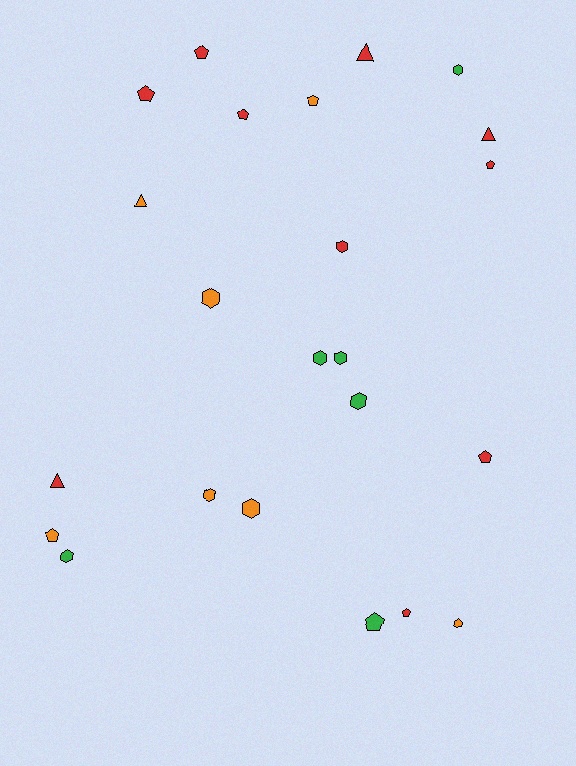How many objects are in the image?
There are 23 objects.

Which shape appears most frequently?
Hexagon, with 10 objects.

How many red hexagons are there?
There is 1 red hexagon.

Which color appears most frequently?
Red, with 10 objects.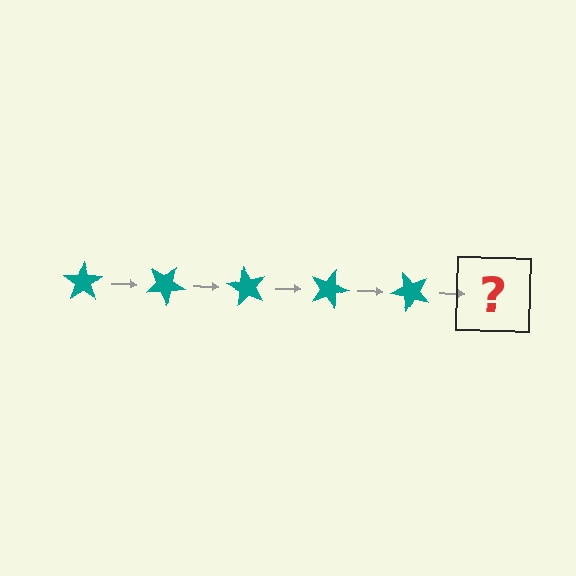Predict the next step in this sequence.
The next step is a teal star rotated 150 degrees.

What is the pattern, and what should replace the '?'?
The pattern is that the star rotates 30 degrees each step. The '?' should be a teal star rotated 150 degrees.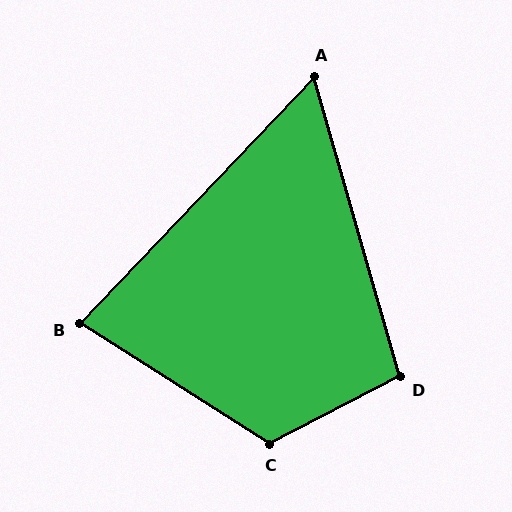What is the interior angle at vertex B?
Approximately 79 degrees (acute).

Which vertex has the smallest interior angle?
A, at approximately 60 degrees.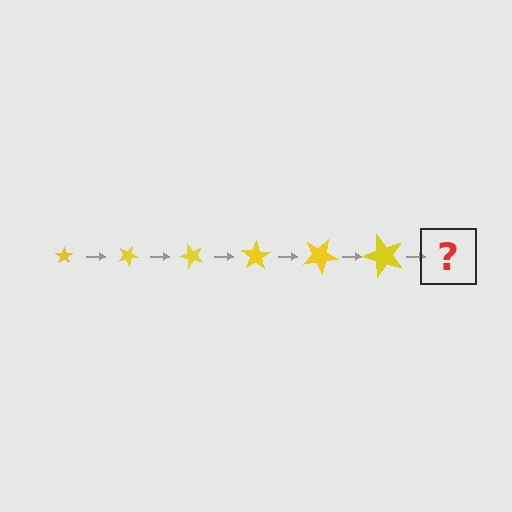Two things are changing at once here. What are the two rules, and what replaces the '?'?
The two rules are that the star grows larger each step and it rotates 25 degrees each step. The '?' should be a star, larger than the previous one and rotated 150 degrees from the start.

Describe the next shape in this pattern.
It should be a star, larger than the previous one and rotated 150 degrees from the start.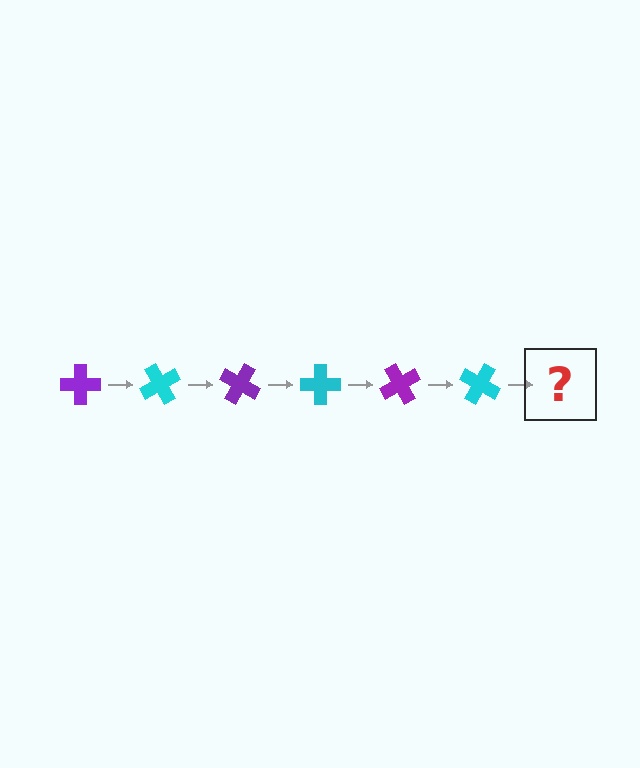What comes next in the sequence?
The next element should be a purple cross, rotated 360 degrees from the start.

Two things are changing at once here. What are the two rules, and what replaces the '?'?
The two rules are that it rotates 60 degrees each step and the color cycles through purple and cyan. The '?' should be a purple cross, rotated 360 degrees from the start.